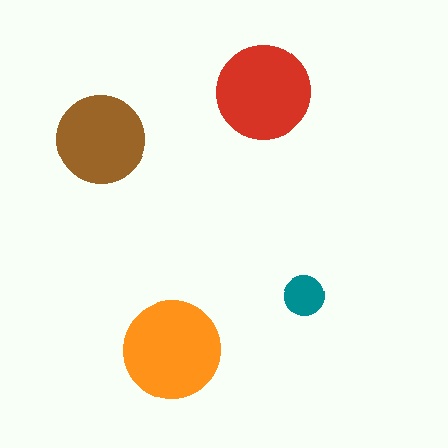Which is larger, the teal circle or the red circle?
The red one.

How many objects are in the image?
There are 4 objects in the image.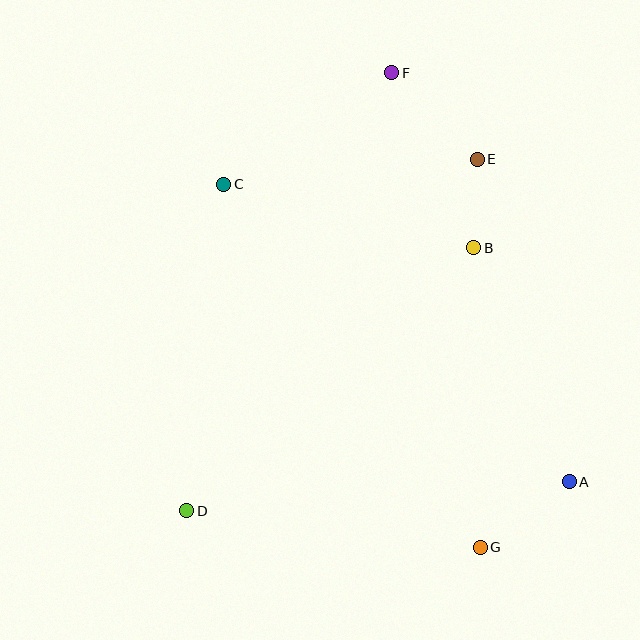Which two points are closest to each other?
Points B and E are closest to each other.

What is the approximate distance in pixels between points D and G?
The distance between D and G is approximately 296 pixels.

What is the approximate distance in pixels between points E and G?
The distance between E and G is approximately 388 pixels.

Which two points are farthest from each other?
Points D and F are farthest from each other.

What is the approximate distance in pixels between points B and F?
The distance between B and F is approximately 193 pixels.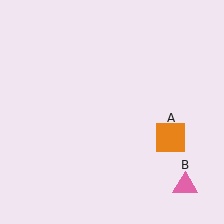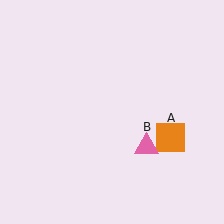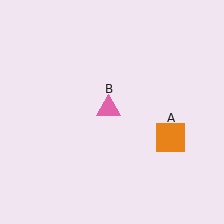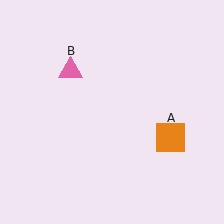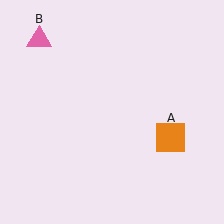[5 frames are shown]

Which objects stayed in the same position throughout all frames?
Orange square (object A) remained stationary.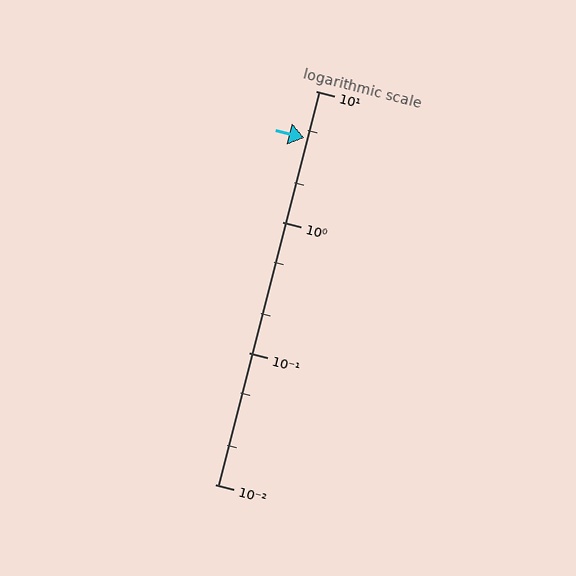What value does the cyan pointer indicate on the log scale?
The pointer indicates approximately 4.4.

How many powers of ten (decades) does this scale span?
The scale spans 3 decades, from 0.01 to 10.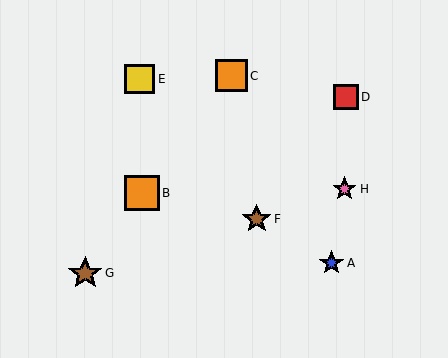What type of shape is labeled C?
Shape C is an orange square.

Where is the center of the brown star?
The center of the brown star is at (257, 219).